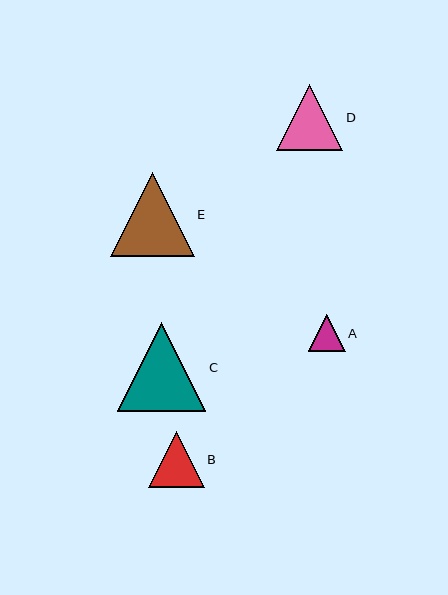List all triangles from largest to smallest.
From largest to smallest: C, E, D, B, A.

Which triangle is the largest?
Triangle C is the largest with a size of approximately 89 pixels.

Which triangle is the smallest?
Triangle A is the smallest with a size of approximately 37 pixels.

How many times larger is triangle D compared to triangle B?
Triangle D is approximately 1.2 times the size of triangle B.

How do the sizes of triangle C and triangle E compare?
Triangle C and triangle E are approximately the same size.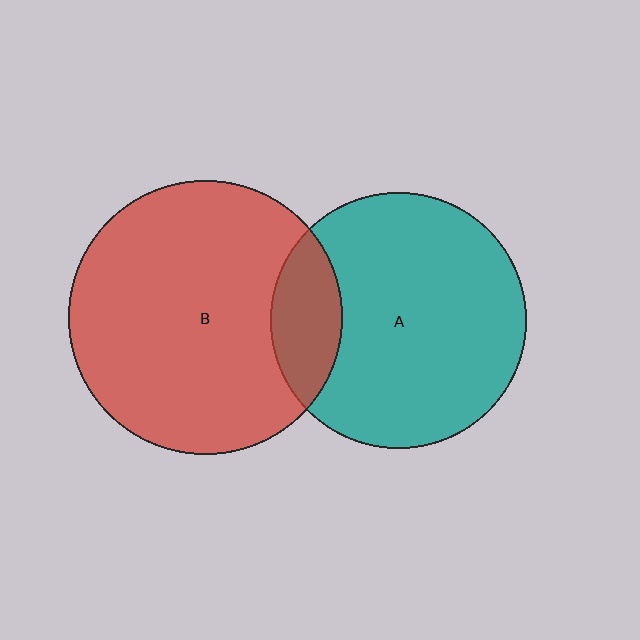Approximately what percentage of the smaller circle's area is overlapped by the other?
Approximately 15%.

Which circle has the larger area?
Circle B (red).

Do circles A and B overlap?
Yes.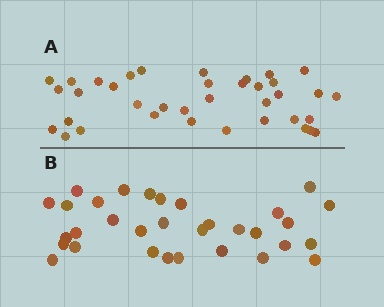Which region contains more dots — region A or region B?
Region A (the top region) has more dots.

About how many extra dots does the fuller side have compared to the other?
Region A has about 5 more dots than region B.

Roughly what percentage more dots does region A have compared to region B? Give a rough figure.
About 15% more.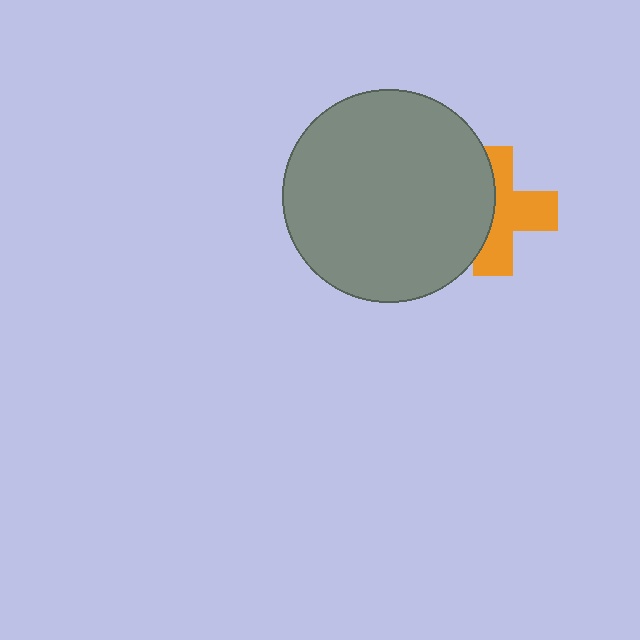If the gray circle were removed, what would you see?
You would see the complete orange cross.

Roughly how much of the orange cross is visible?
About half of it is visible (roughly 57%).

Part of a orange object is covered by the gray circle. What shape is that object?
It is a cross.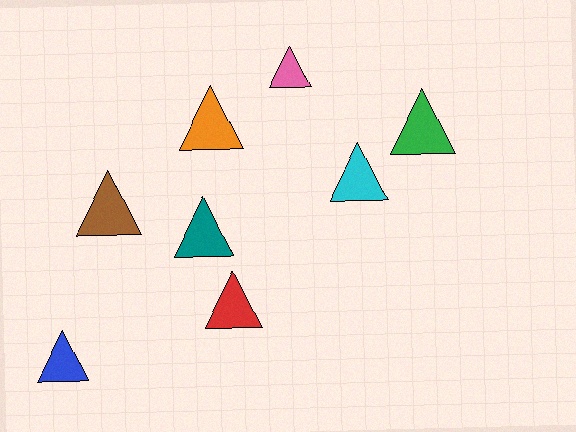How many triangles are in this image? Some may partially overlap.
There are 8 triangles.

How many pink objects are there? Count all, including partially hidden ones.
There is 1 pink object.